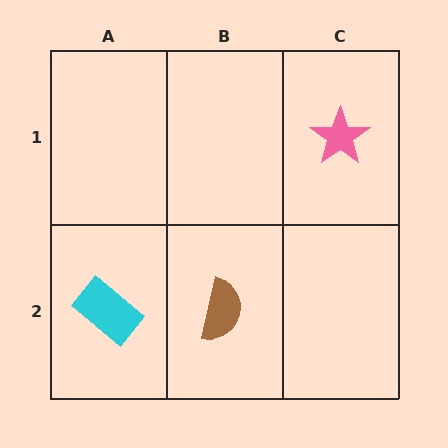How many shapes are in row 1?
1 shape.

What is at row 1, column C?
A pink star.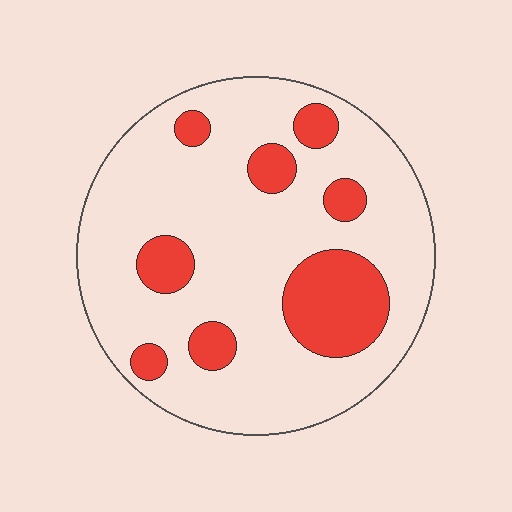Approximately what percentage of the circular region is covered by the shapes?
Approximately 20%.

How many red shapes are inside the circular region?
8.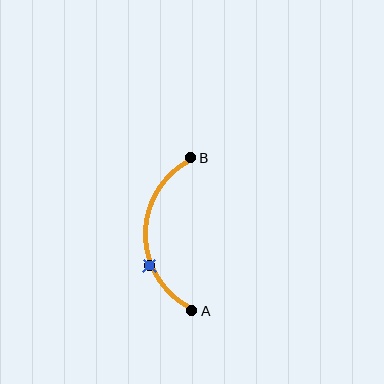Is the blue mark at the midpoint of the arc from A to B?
No. The blue mark lies on the arc but is closer to endpoint A. The arc midpoint would be at the point on the curve equidistant along the arc from both A and B.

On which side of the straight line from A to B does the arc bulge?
The arc bulges to the left of the straight line connecting A and B.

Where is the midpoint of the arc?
The arc midpoint is the point on the curve farthest from the straight line joining A and B. It sits to the left of that line.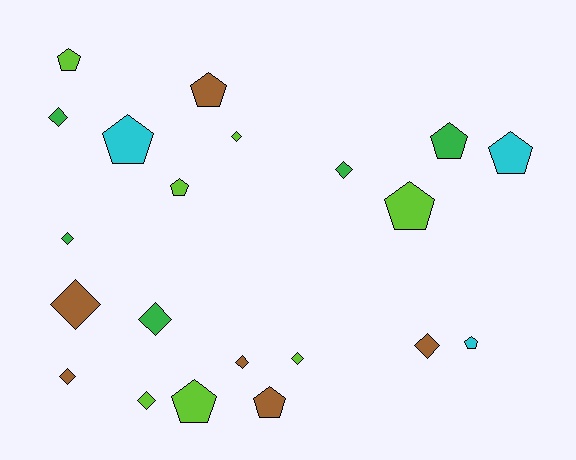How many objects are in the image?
There are 21 objects.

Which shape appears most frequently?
Diamond, with 11 objects.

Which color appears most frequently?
Lime, with 7 objects.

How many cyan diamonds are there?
There are no cyan diamonds.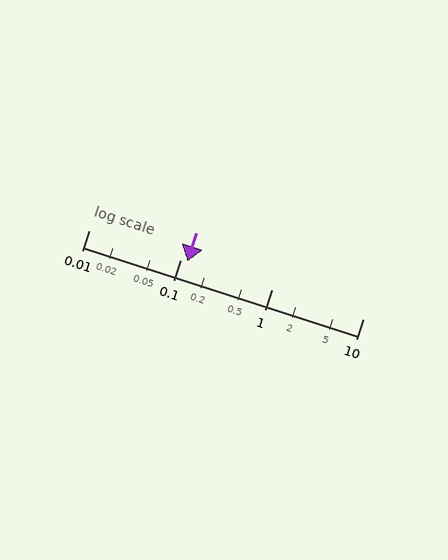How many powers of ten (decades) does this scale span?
The scale spans 3 decades, from 0.01 to 10.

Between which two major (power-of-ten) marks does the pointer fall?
The pointer is between 0.1 and 1.